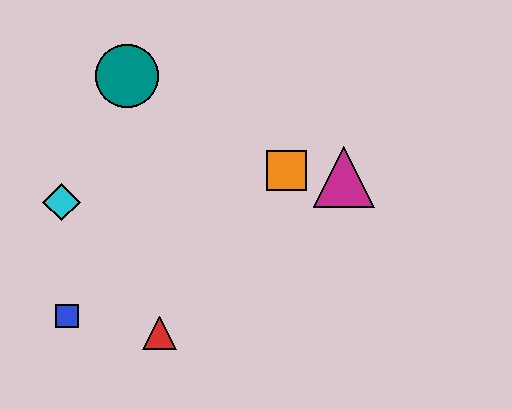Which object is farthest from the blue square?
The magenta triangle is farthest from the blue square.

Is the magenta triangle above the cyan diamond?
Yes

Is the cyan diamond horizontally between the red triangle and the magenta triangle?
No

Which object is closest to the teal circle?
The cyan diamond is closest to the teal circle.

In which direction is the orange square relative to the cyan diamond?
The orange square is to the right of the cyan diamond.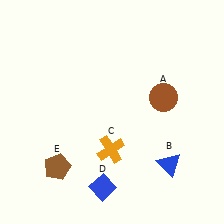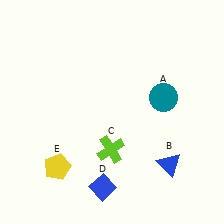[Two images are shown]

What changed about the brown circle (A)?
In Image 1, A is brown. In Image 2, it changed to teal.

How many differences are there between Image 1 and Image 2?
There are 3 differences between the two images.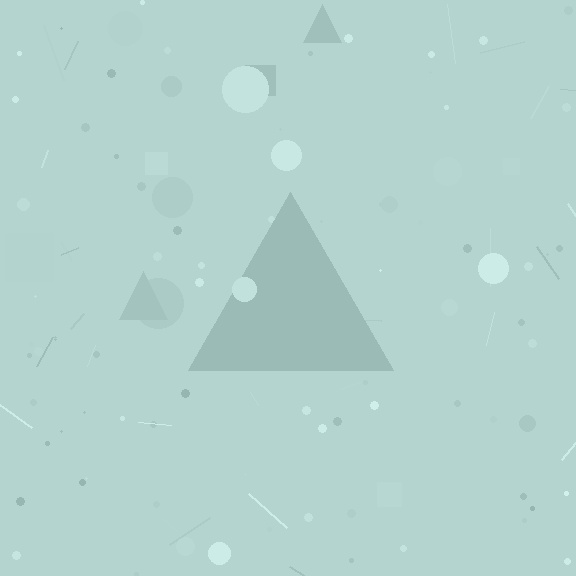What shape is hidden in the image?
A triangle is hidden in the image.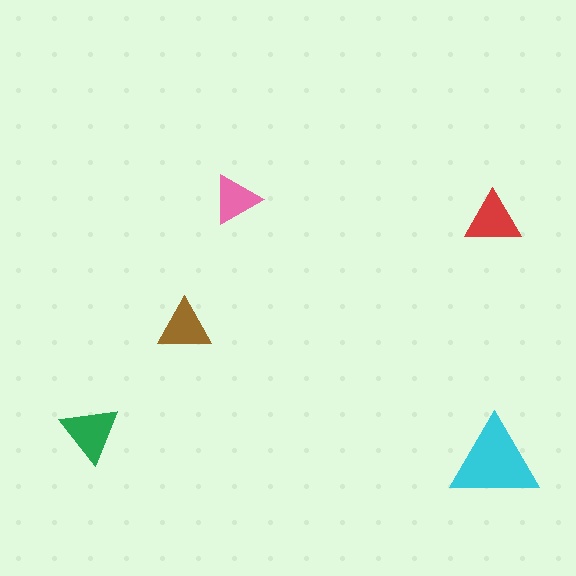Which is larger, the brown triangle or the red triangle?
The red one.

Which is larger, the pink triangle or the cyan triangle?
The cyan one.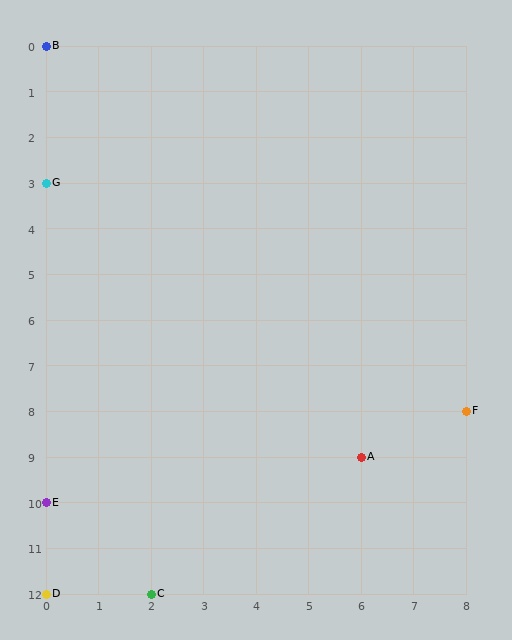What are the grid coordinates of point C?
Point C is at grid coordinates (2, 12).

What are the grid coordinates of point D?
Point D is at grid coordinates (0, 12).